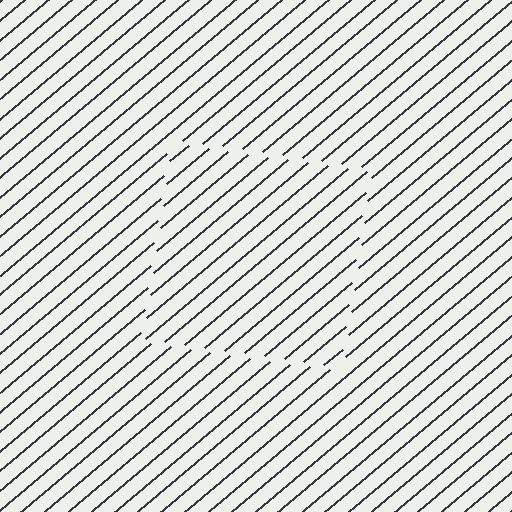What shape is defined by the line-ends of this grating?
An illusory square. The interior of the shape contains the same grating, shifted by half a period — the contour is defined by the phase discontinuity where line-ends from the inner and outer gratings abut.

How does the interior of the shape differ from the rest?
The interior of the shape contains the same grating, shifted by half a period — the contour is defined by the phase discontinuity where line-ends from the inner and outer gratings abut.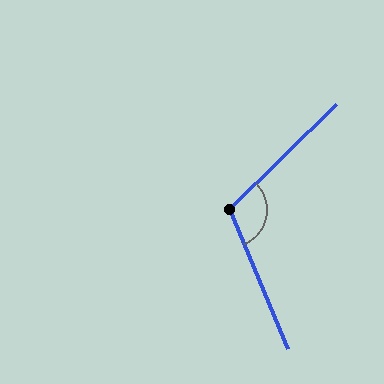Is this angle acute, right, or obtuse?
It is obtuse.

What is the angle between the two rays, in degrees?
Approximately 112 degrees.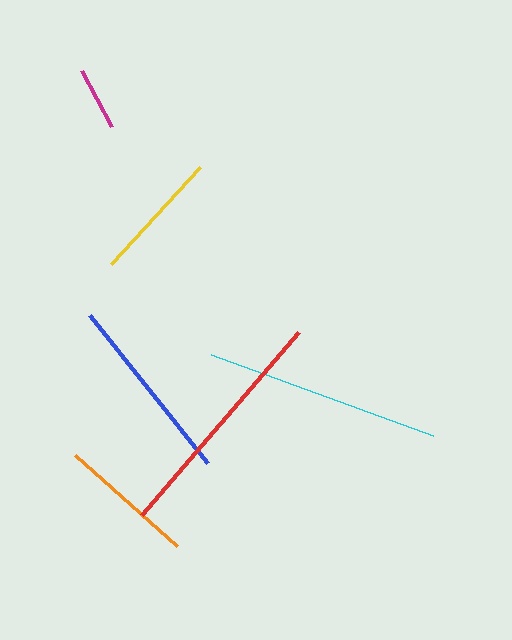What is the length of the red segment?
The red segment is approximately 241 pixels long.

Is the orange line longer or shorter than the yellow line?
The orange line is longer than the yellow line.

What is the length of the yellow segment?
The yellow segment is approximately 132 pixels long.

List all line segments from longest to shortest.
From longest to shortest: red, cyan, blue, orange, yellow, magenta.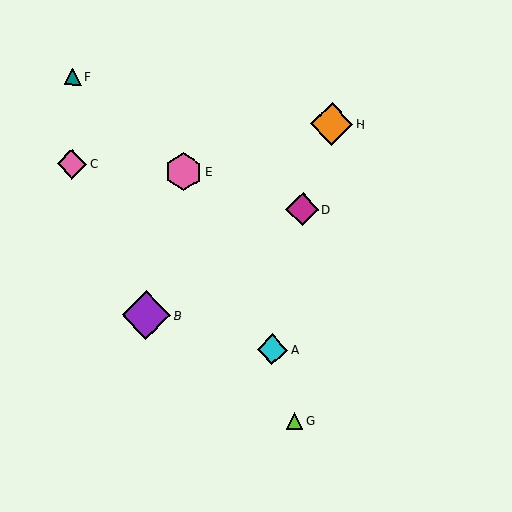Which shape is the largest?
The purple diamond (labeled B) is the largest.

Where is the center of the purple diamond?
The center of the purple diamond is at (146, 315).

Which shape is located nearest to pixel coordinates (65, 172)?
The pink diamond (labeled C) at (72, 164) is nearest to that location.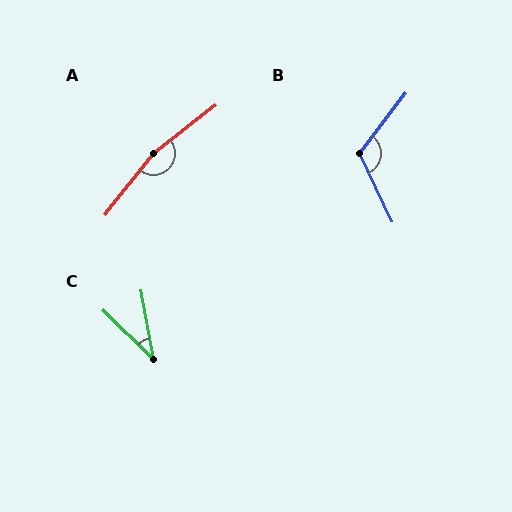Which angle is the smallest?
C, at approximately 35 degrees.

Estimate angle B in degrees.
Approximately 117 degrees.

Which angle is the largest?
A, at approximately 166 degrees.